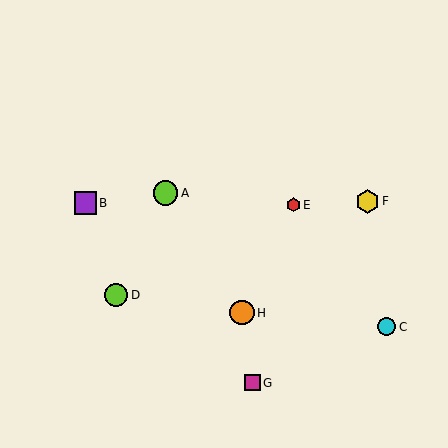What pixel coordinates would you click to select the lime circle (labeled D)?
Click at (116, 295) to select the lime circle D.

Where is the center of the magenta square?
The center of the magenta square is at (252, 383).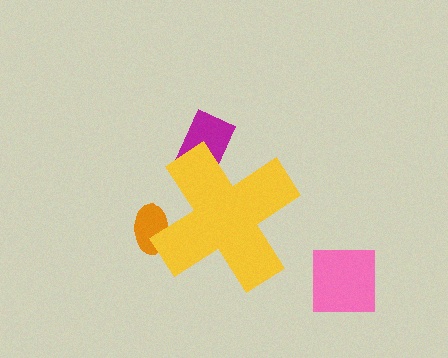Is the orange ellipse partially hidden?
Yes, the orange ellipse is partially hidden behind the yellow cross.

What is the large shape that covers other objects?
A yellow cross.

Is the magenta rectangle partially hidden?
Yes, the magenta rectangle is partially hidden behind the yellow cross.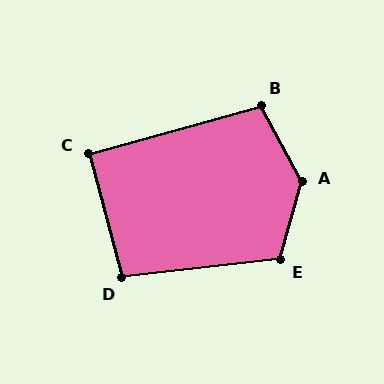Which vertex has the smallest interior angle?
C, at approximately 90 degrees.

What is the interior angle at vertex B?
Approximately 103 degrees (obtuse).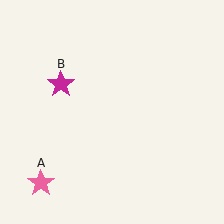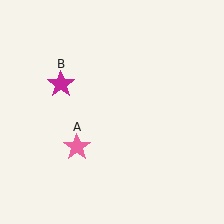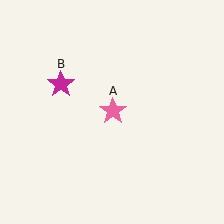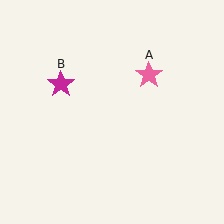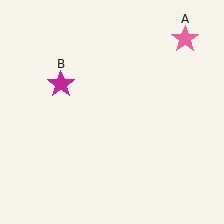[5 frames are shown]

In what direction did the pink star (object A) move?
The pink star (object A) moved up and to the right.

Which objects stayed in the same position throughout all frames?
Magenta star (object B) remained stationary.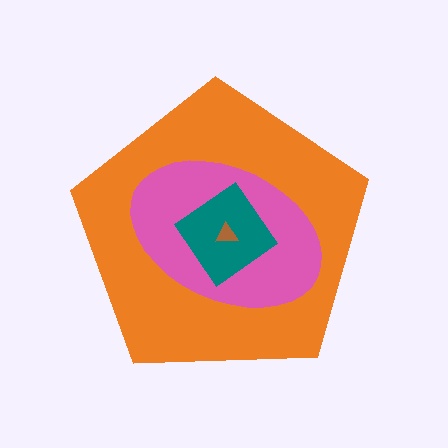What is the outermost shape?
The orange pentagon.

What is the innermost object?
The brown triangle.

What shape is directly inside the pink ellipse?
The teal diamond.